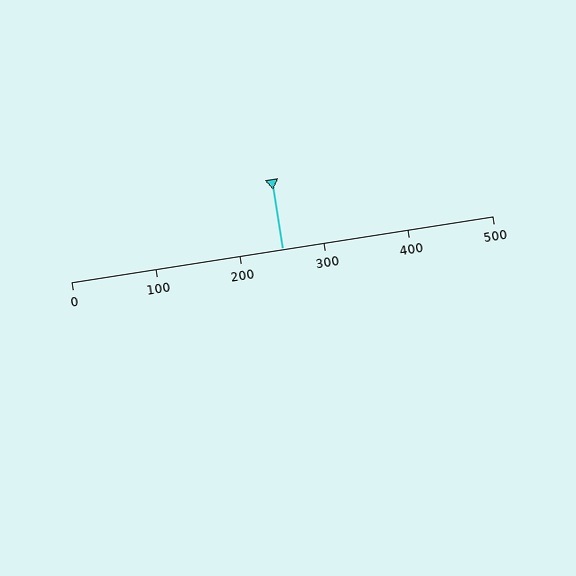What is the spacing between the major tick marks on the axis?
The major ticks are spaced 100 apart.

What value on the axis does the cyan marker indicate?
The marker indicates approximately 250.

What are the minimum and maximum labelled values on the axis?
The axis runs from 0 to 500.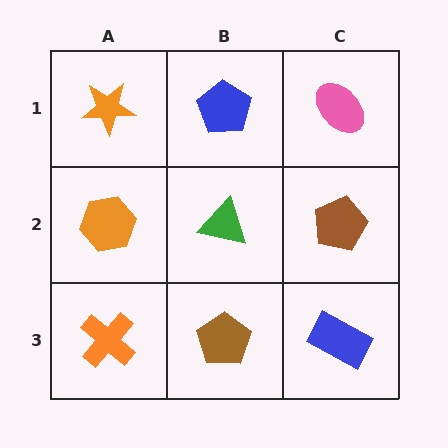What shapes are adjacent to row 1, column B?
A green triangle (row 2, column B), an orange star (row 1, column A), a pink ellipse (row 1, column C).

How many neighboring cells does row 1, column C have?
2.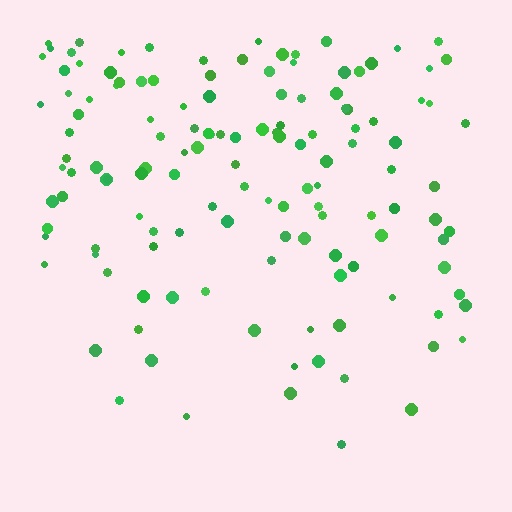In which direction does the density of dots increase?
From bottom to top, with the top side densest.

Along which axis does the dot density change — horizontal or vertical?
Vertical.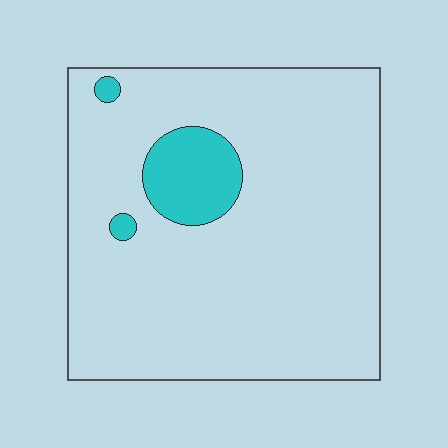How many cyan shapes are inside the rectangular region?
3.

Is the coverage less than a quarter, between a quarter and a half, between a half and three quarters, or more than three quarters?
Less than a quarter.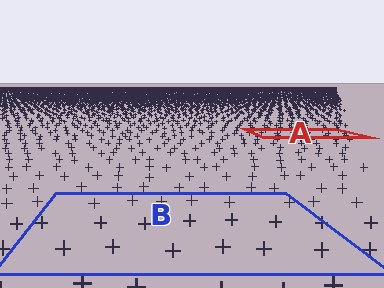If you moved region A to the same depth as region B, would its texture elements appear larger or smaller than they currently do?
They would appear larger. At a closer depth, the same texture elements are projected at a bigger on-screen size.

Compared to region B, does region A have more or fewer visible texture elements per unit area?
Region A has more texture elements per unit area — they are packed more densely because it is farther away.